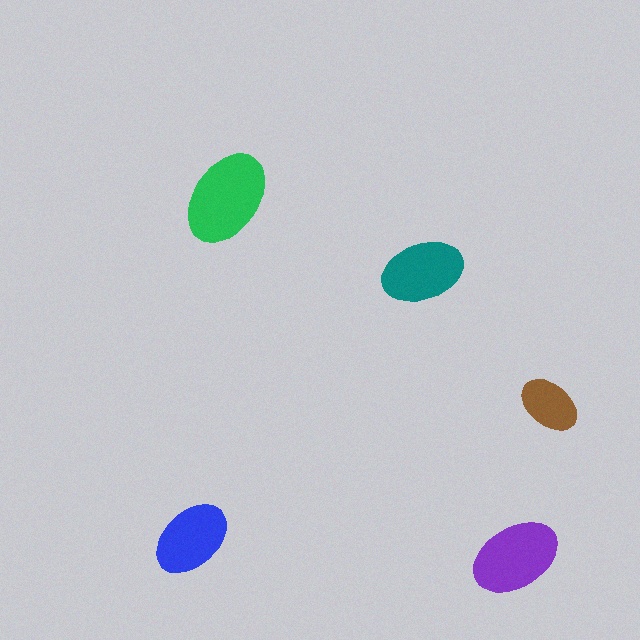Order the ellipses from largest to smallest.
the green one, the purple one, the teal one, the blue one, the brown one.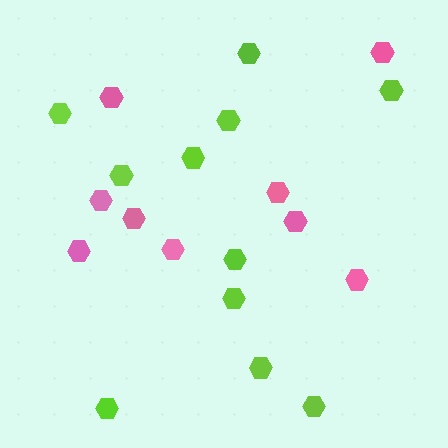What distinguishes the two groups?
There are 2 groups: one group of lime hexagons (11) and one group of pink hexagons (9).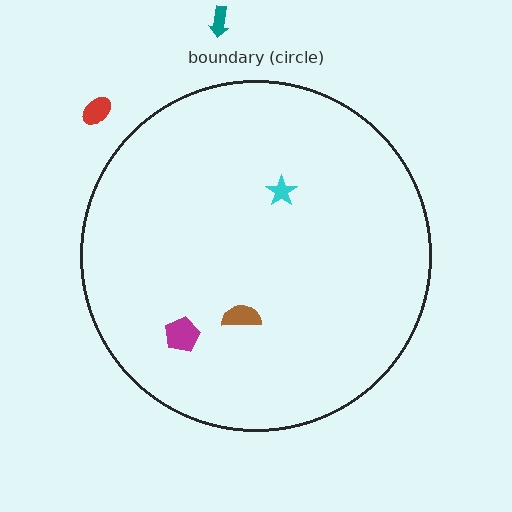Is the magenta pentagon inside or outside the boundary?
Inside.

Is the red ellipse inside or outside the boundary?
Outside.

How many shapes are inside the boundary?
3 inside, 2 outside.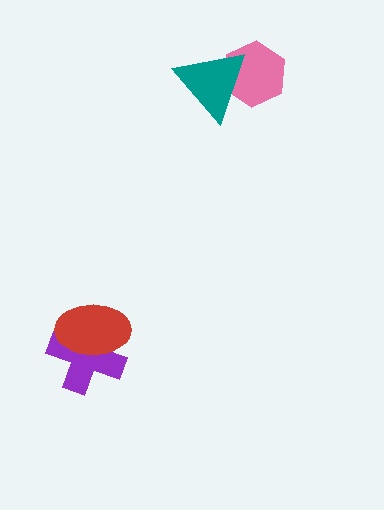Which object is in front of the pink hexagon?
The teal triangle is in front of the pink hexagon.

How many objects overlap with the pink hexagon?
1 object overlaps with the pink hexagon.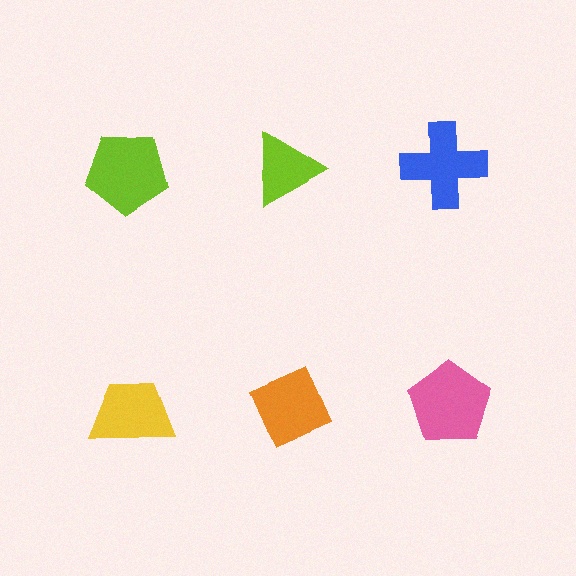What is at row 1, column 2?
A lime triangle.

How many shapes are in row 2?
3 shapes.